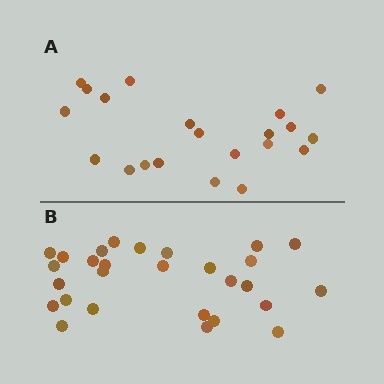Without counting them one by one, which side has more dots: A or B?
Region B (the bottom region) has more dots.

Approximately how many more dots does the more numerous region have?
Region B has roughly 8 or so more dots than region A.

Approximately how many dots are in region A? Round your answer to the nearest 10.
About 20 dots. (The exact count is 21, which rounds to 20.)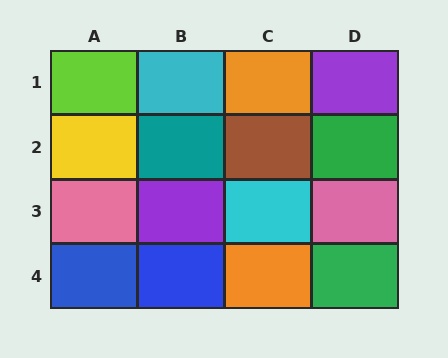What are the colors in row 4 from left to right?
Blue, blue, orange, green.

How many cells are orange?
2 cells are orange.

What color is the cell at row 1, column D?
Purple.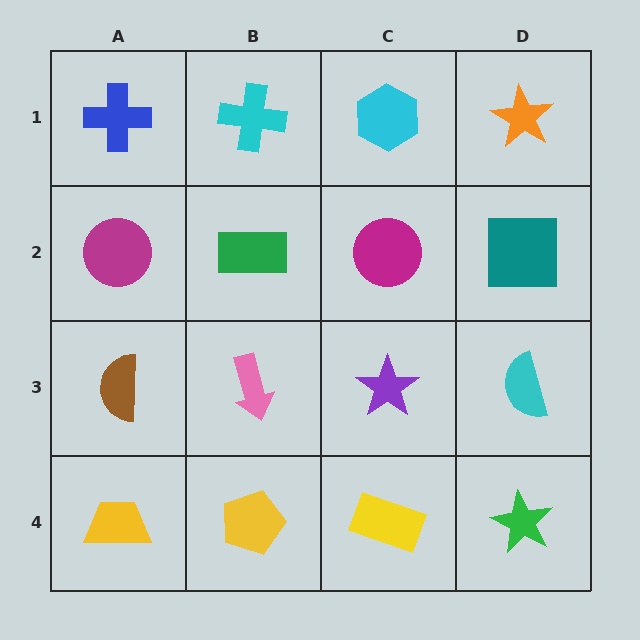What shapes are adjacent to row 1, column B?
A green rectangle (row 2, column B), a blue cross (row 1, column A), a cyan hexagon (row 1, column C).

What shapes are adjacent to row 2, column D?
An orange star (row 1, column D), a cyan semicircle (row 3, column D), a magenta circle (row 2, column C).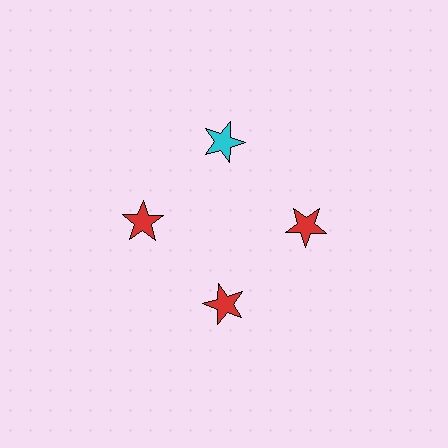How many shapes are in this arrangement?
There are 4 shapes arranged in a ring pattern.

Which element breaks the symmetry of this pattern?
The cyan star at roughly the 12 o'clock position breaks the symmetry. All other shapes are red stars.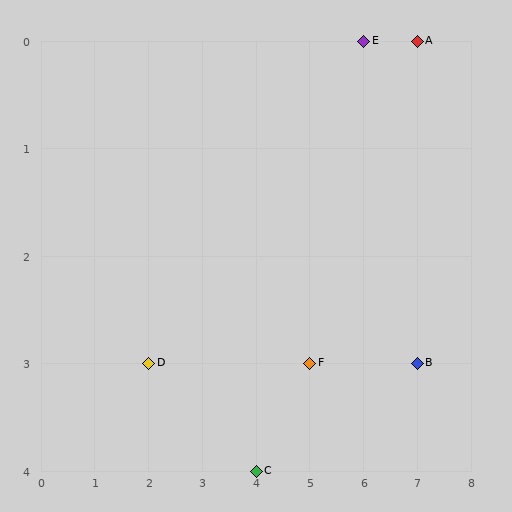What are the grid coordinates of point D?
Point D is at grid coordinates (2, 3).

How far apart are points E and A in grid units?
Points E and A are 1 column apart.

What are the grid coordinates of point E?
Point E is at grid coordinates (6, 0).